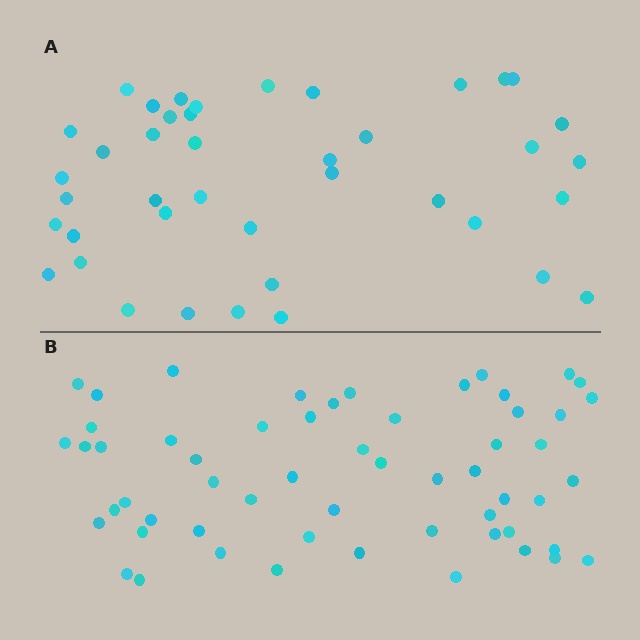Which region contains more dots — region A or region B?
Region B (the bottom region) has more dots.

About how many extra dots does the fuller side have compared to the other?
Region B has approximately 15 more dots than region A.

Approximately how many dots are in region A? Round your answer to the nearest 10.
About 40 dots. (The exact count is 41, which rounds to 40.)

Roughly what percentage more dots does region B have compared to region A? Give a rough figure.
About 40% more.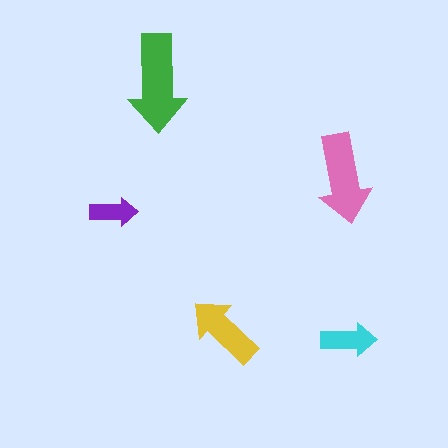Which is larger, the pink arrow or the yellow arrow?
The pink one.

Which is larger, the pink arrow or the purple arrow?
The pink one.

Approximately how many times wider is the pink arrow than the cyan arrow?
About 1.5 times wider.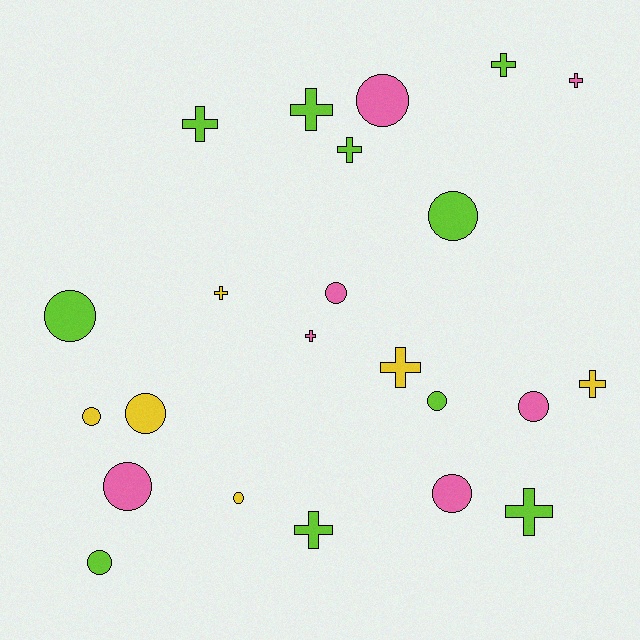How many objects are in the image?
There are 23 objects.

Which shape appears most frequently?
Circle, with 12 objects.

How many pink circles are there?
There are 5 pink circles.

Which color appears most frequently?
Lime, with 10 objects.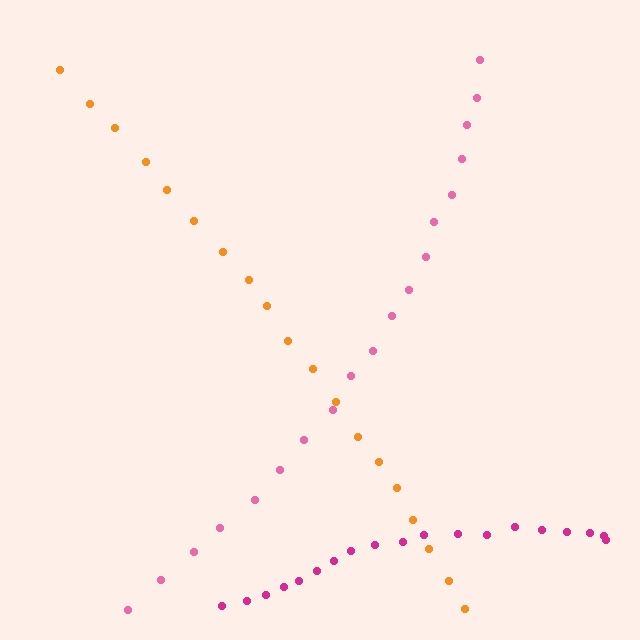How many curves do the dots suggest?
There are 3 distinct paths.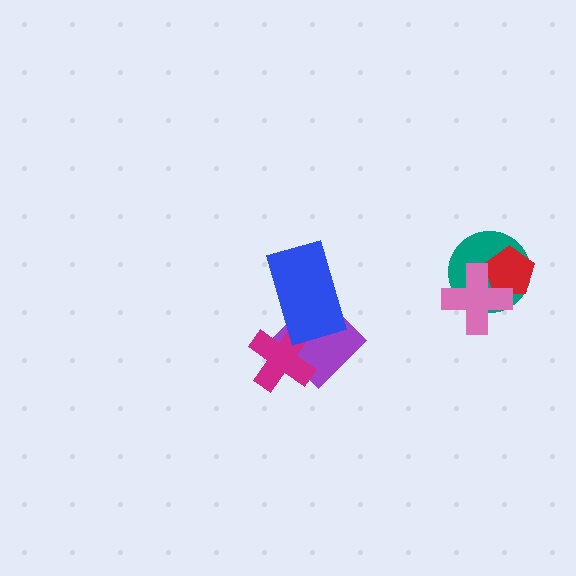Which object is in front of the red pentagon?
The pink cross is in front of the red pentagon.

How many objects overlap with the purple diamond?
2 objects overlap with the purple diamond.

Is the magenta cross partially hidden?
Yes, it is partially covered by another shape.